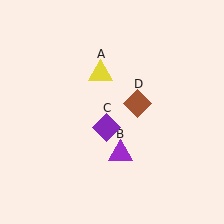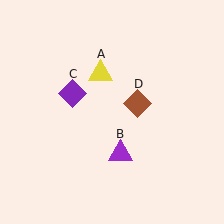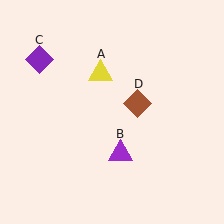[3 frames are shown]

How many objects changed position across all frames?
1 object changed position: purple diamond (object C).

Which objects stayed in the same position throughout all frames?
Yellow triangle (object A) and purple triangle (object B) and brown diamond (object D) remained stationary.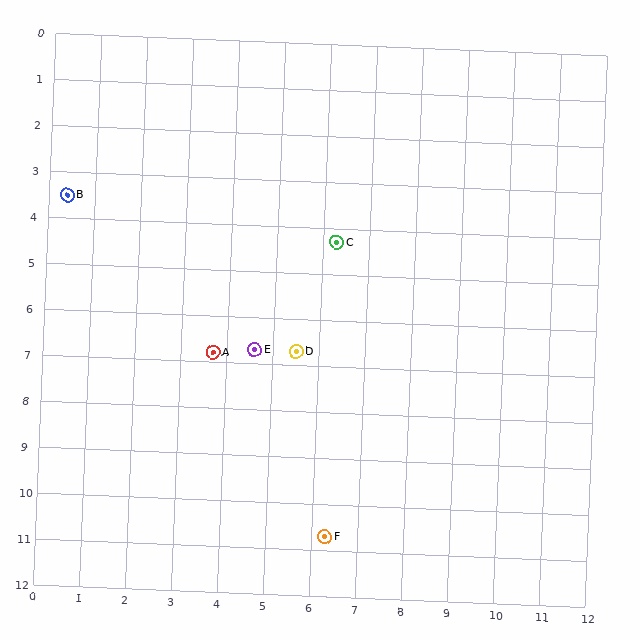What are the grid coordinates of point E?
Point E is at approximately (4.6, 6.7).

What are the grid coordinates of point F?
Point F is at approximately (6.3, 10.7).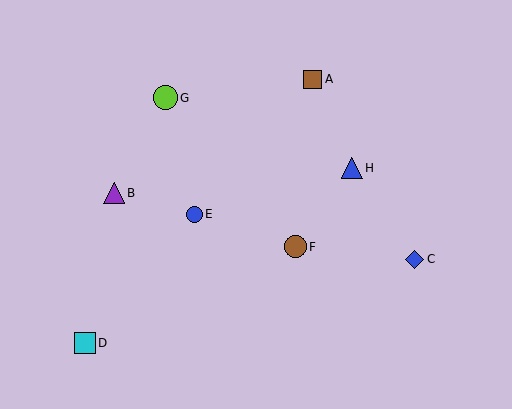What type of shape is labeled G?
Shape G is a lime circle.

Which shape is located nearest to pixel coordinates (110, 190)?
The purple triangle (labeled B) at (114, 193) is nearest to that location.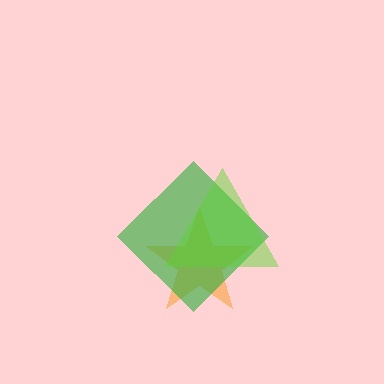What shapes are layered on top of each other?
The layered shapes are: an orange star, a green diamond, a lime triangle.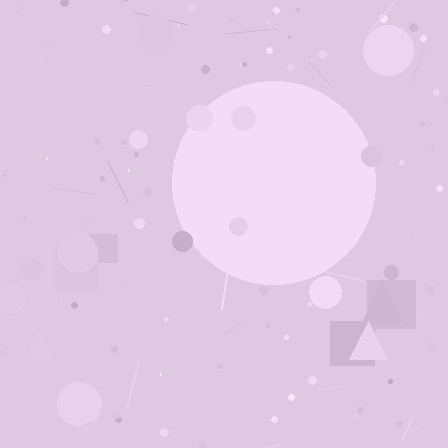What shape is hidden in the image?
A circle is hidden in the image.